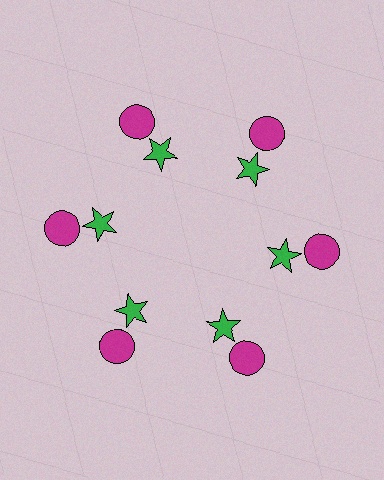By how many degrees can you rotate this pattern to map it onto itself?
The pattern maps onto itself every 60 degrees of rotation.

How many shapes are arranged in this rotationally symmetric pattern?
There are 12 shapes, arranged in 6 groups of 2.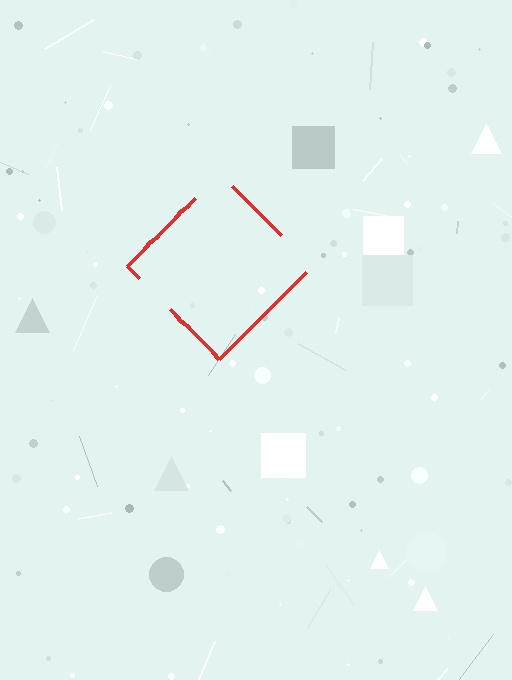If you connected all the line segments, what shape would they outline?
They would outline a diamond.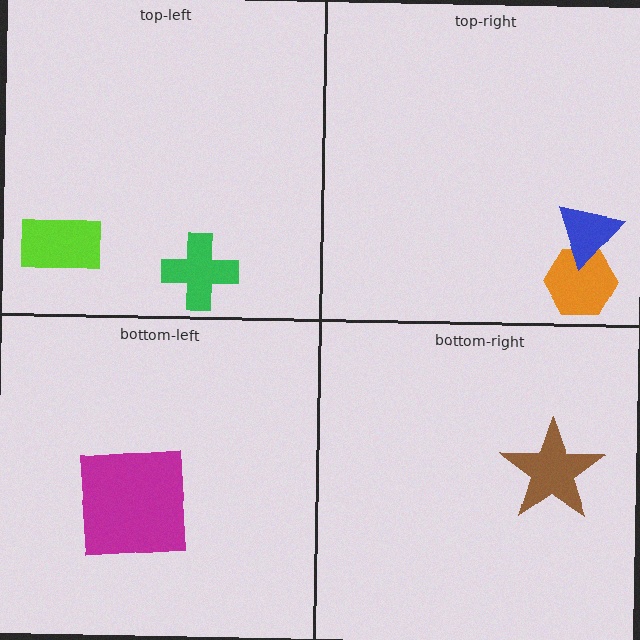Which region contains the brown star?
The bottom-right region.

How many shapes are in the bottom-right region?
1.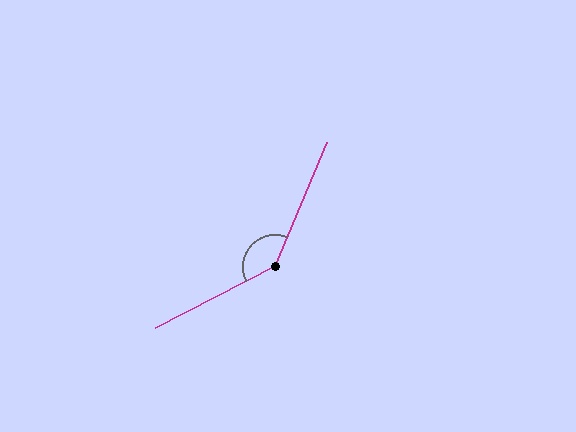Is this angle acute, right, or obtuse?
It is obtuse.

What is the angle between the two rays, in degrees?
Approximately 140 degrees.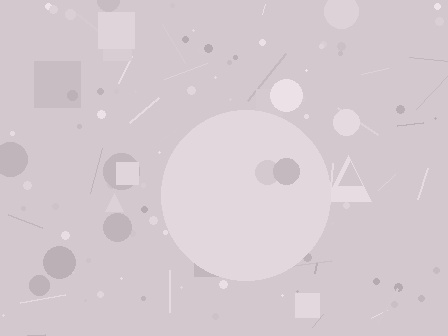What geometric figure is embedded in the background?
A circle is embedded in the background.